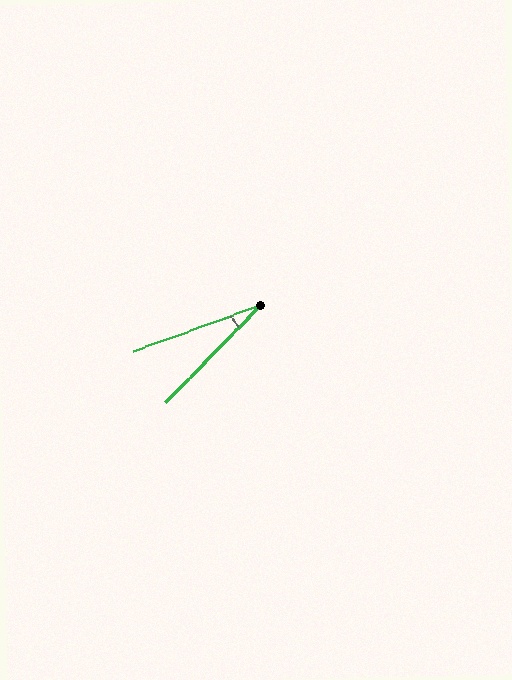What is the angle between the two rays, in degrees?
Approximately 26 degrees.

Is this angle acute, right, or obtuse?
It is acute.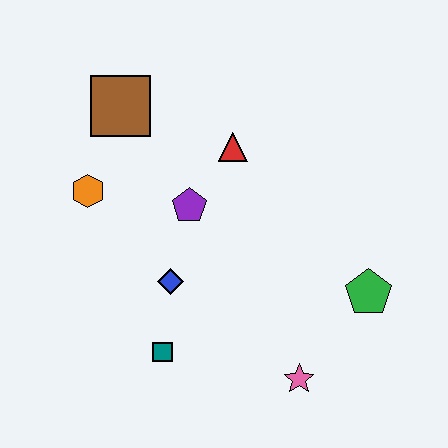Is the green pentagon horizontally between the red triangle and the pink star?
No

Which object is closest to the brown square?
The orange hexagon is closest to the brown square.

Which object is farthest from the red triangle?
The pink star is farthest from the red triangle.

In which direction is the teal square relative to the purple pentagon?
The teal square is below the purple pentagon.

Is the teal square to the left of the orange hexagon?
No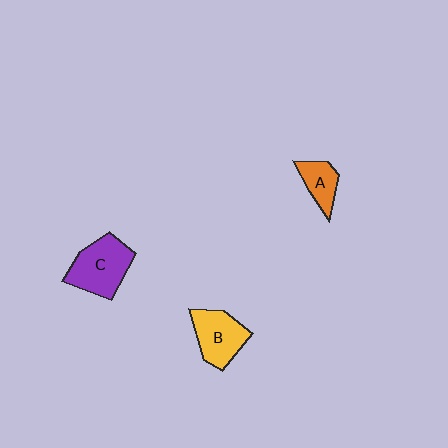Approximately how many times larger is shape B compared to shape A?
Approximately 1.6 times.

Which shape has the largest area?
Shape C (purple).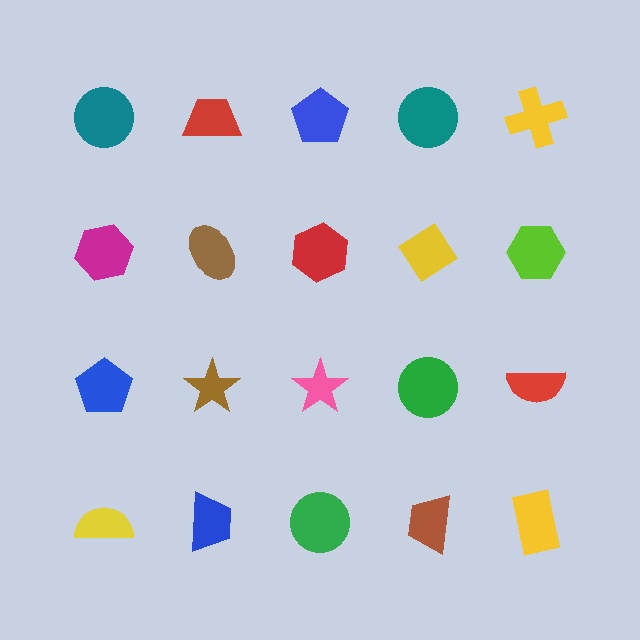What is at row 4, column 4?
A brown trapezoid.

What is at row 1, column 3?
A blue pentagon.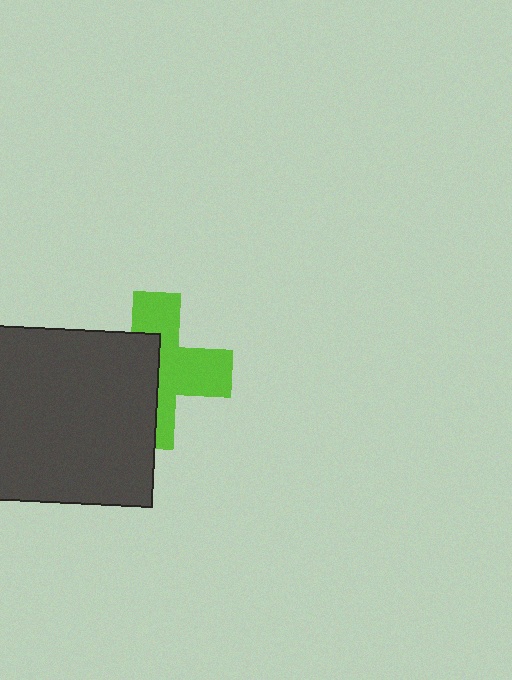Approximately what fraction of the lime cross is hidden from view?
Roughly 48% of the lime cross is hidden behind the dark gray square.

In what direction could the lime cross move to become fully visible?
The lime cross could move right. That would shift it out from behind the dark gray square entirely.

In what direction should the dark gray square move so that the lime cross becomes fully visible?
The dark gray square should move left. That is the shortest direction to clear the overlap and leave the lime cross fully visible.